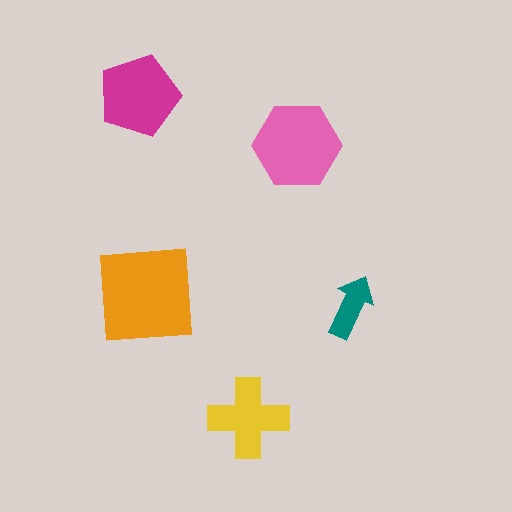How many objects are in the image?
There are 5 objects in the image.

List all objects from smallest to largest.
The teal arrow, the yellow cross, the magenta pentagon, the pink hexagon, the orange square.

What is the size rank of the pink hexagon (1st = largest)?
2nd.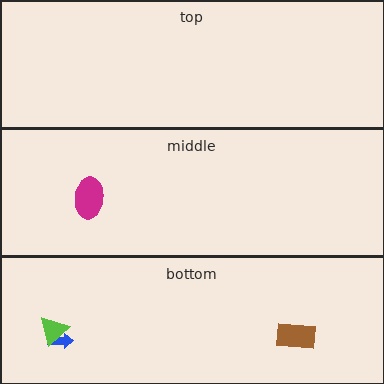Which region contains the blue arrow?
The bottom region.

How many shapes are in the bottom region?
3.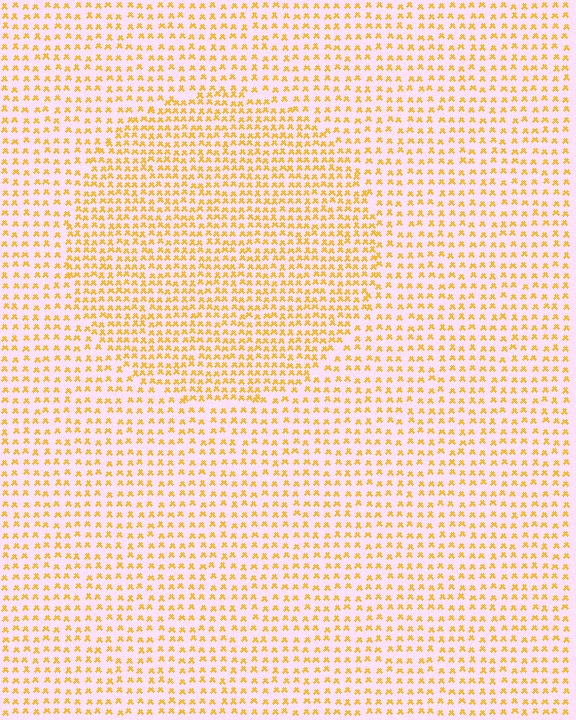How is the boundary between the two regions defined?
The boundary is defined by a change in element density (approximately 1.6x ratio). All elements are the same color, size, and shape.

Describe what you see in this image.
The image contains small yellow elements arranged at two different densities. A circle-shaped region is visible where the elements are more densely packed than the surrounding area.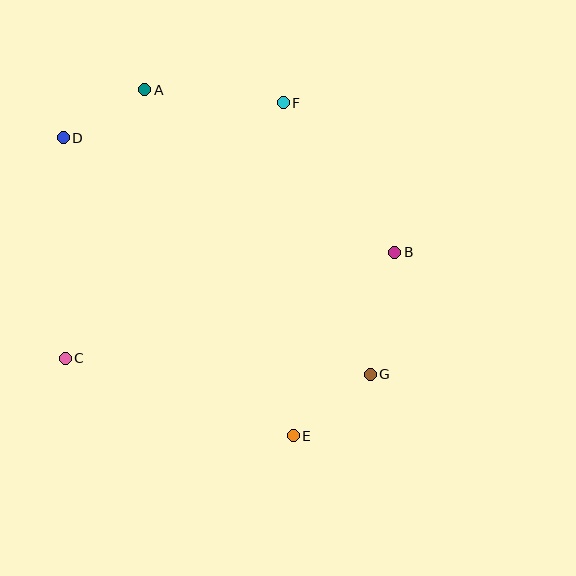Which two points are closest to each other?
Points A and D are closest to each other.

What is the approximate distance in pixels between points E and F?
The distance between E and F is approximately 333 pixels.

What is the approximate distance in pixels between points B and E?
The distance between B and E is approximately 209 pixels.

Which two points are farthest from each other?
Points D and G are farthest from each other.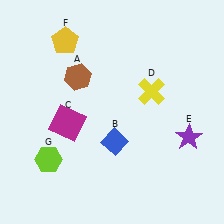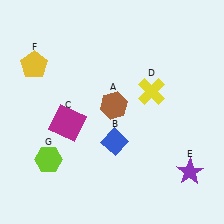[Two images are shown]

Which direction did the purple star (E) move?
The purple star (E) moved down.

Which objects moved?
The objects that moved are: the brown hexagon (A), the purple star (E), the yellow pentagon (F).